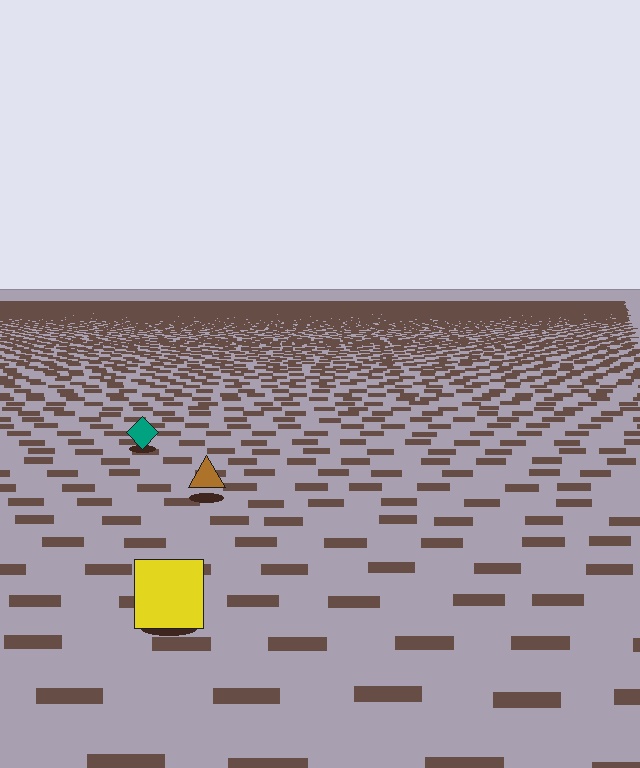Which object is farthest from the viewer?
The teal diamond is farthest from the viewer. It appears smaller and the ground texture around it is denser.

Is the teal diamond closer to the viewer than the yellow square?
No. The yellow square is closer — you can tell from the texture gradient: the ground texture is coarser near it.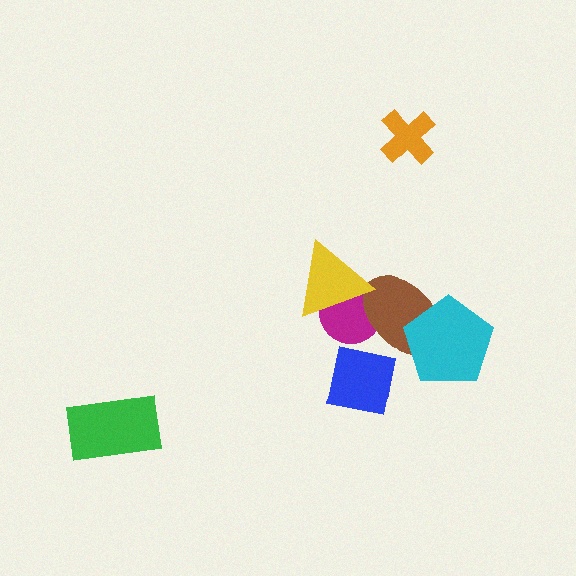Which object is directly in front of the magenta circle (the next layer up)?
The brown ellipse is directly in front of the magenta circle.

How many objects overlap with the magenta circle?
2 objects overlap with the magenta circle.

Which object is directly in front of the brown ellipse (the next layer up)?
The yellow triangle is directly in front of the brown ellipse.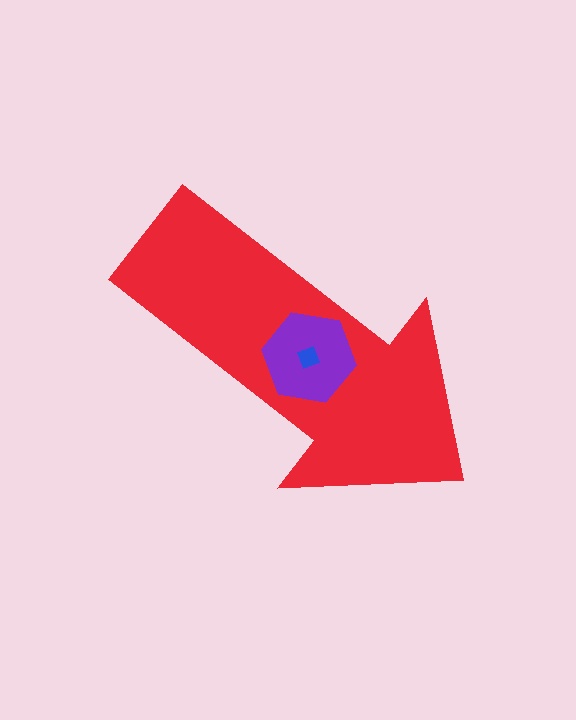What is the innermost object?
The blue diamond.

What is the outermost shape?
The red arrow.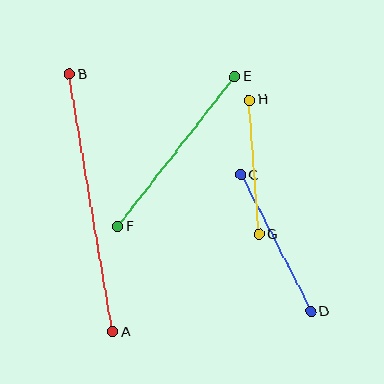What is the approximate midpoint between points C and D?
The midpoint is at approximately (276, 243) pixels.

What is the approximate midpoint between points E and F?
The midpoint is at approximately (176, 151) pixels.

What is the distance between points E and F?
The distance is approximately 190 pixels.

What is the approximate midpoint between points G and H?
The midpoint is at approximately (254, 167) pixels.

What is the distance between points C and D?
The distance is approximately 153 pixels.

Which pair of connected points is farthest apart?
Points A and B are farthest apart.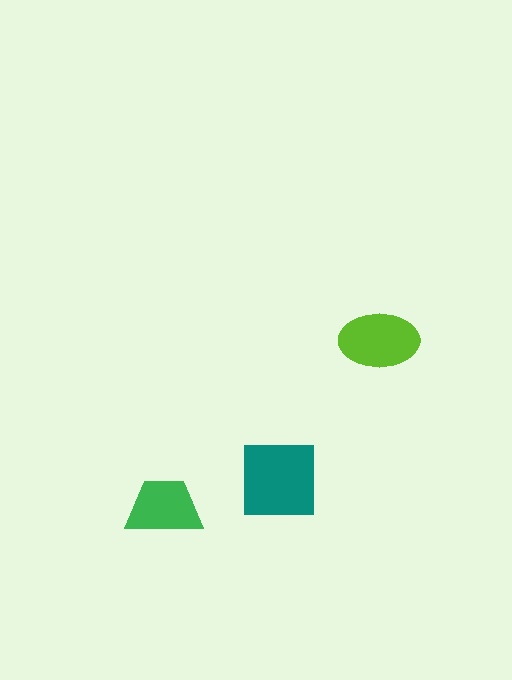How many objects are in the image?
There are 3 objects in the image.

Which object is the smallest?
The green trapezoid.